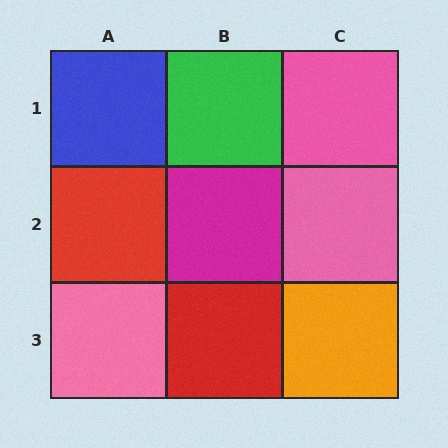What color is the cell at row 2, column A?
Red.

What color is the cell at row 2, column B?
Magenta.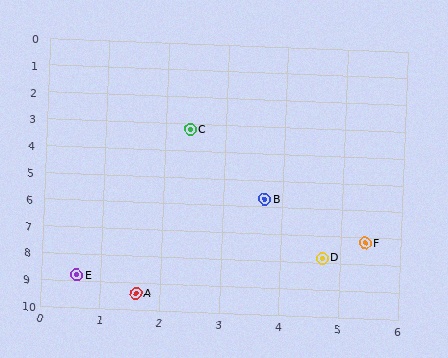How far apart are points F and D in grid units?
Points F and D are about 0.9 grid units apart.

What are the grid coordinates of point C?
Point C is at approximately (2.4, 3.2).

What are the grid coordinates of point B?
Point B is at approximately (3.7, 5.7).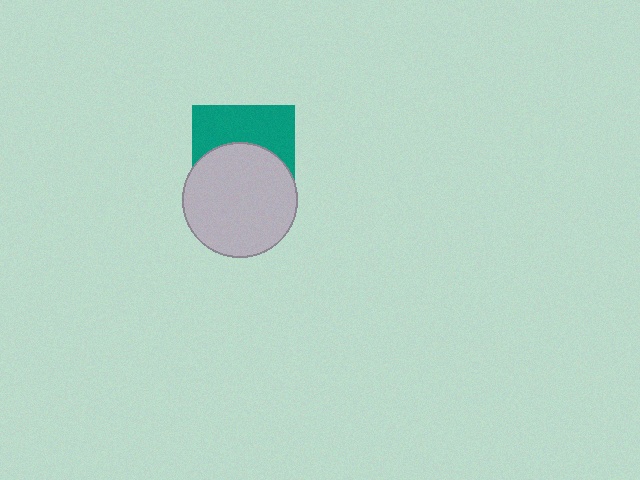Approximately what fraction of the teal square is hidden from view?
Roughly 55% of the teal square is hidden behind the light gray circle.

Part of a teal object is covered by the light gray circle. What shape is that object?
It is a square.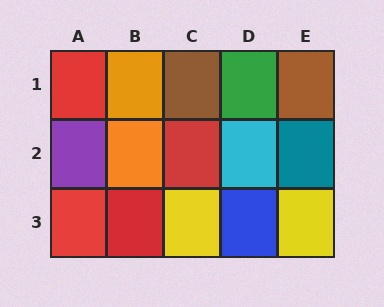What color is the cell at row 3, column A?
Red.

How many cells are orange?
2 cells are orange.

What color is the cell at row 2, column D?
Cyan.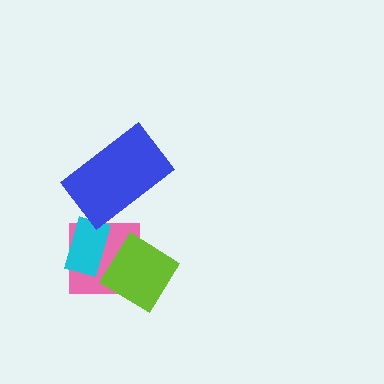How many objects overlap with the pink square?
2 objects overlap with the pink square.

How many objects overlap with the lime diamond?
2 objects overlap with the lime diamond.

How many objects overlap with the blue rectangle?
0 objects overlap with the blue rectangle.